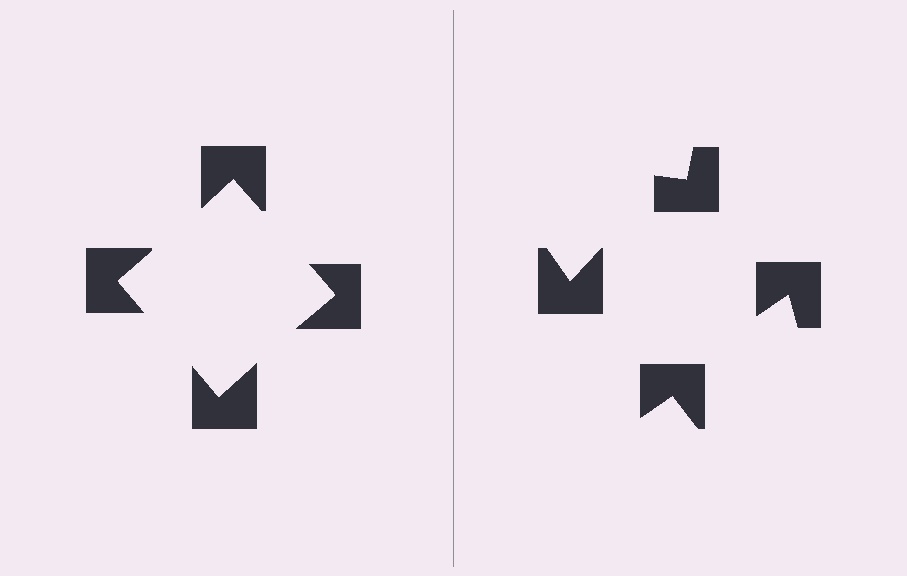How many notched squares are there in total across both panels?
8 — 4 on each side.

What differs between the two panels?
The notched squares are positioned identically on both sides; only the wedge orientations differ. On the left they align to a square; on the right they are misaligned.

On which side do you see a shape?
An illusory square appears on the left side. On the right side the wedge cuts are rotated, so no coherent shape forms.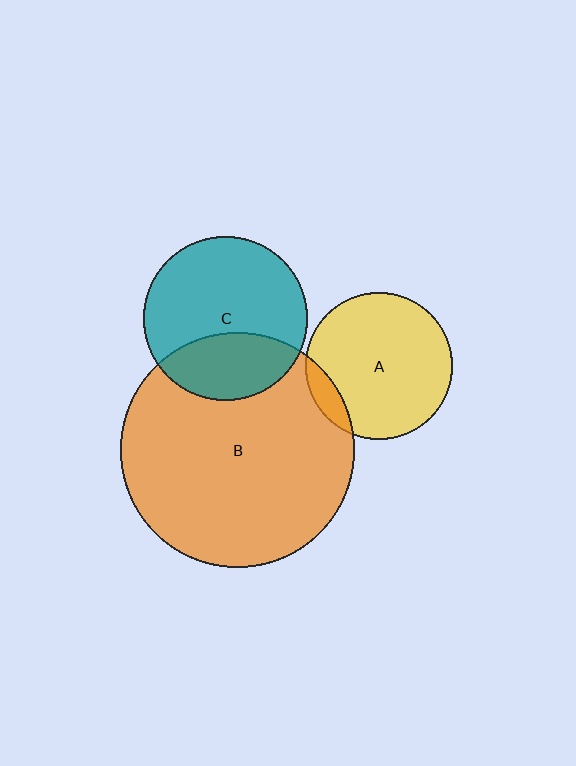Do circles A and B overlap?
Yes.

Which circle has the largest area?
Circle B (orange).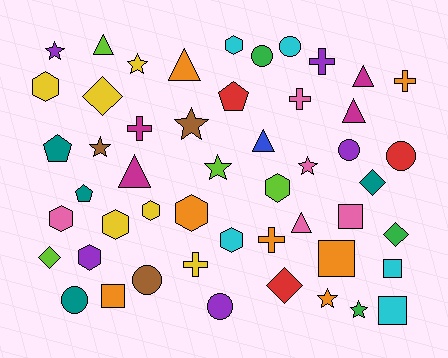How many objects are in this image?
There are 50 objects.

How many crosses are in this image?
There are 6 crosses.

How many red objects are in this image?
There are 3 red objects.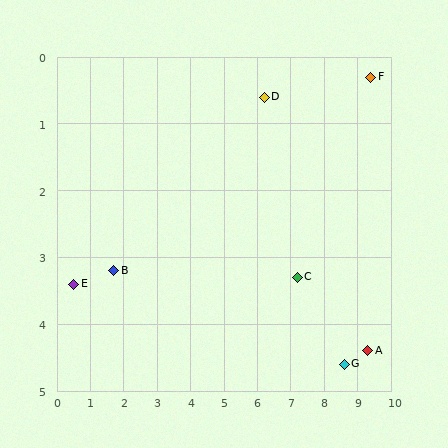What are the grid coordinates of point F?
Point F is at approximately (9.4, 0.3).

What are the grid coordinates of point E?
Point E is at approximately (0.5, 3.4).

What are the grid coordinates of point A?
Point A is at approximately (9.3, 4.4).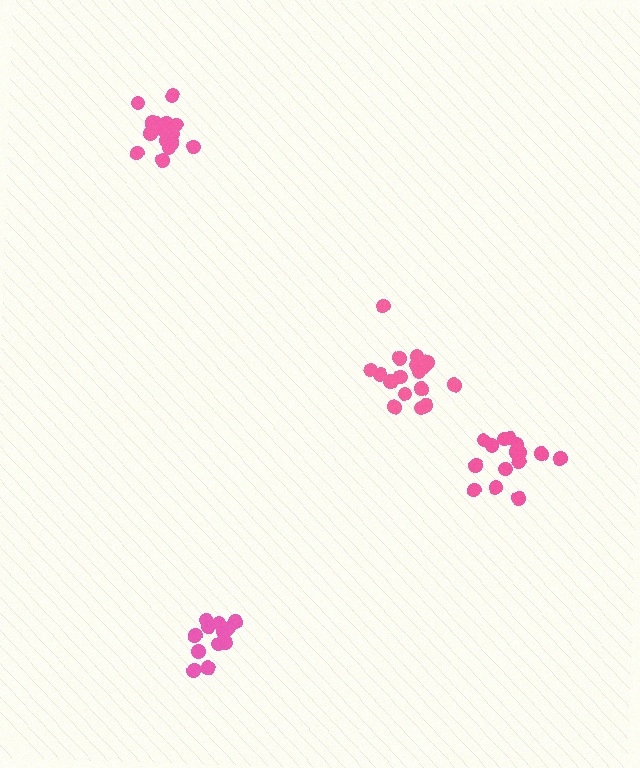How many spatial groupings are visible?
There are 4 spatial groupings.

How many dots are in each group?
Group 1: 16 dots, Group 2: 13 dots, Group 3: 17 dots, Group 4: 16 dots (62 total).